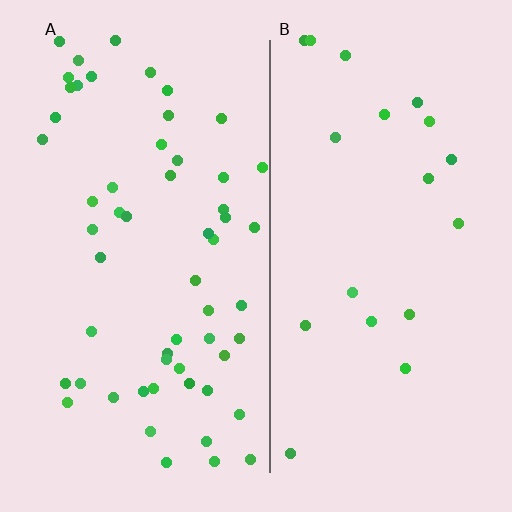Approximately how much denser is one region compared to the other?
Approximately 3.0× — region A over region B.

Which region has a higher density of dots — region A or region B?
A (the left).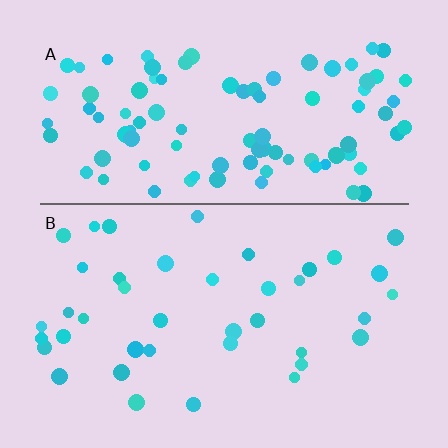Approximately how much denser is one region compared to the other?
Approximately 2.4× — region A over region B.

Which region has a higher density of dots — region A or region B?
A (the top).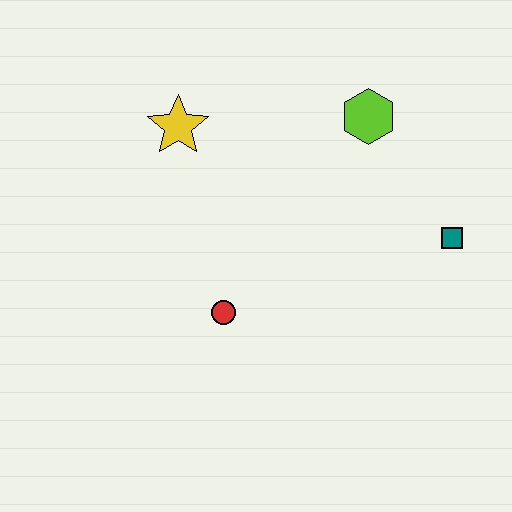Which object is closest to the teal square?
The lime hexagon is closest to the teal square.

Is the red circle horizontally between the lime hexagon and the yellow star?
Yes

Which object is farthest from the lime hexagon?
The red circle is farthest from the lime hexagon.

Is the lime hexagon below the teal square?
No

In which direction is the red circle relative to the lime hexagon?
The red circle is below the lime hexagon.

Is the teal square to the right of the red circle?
Yes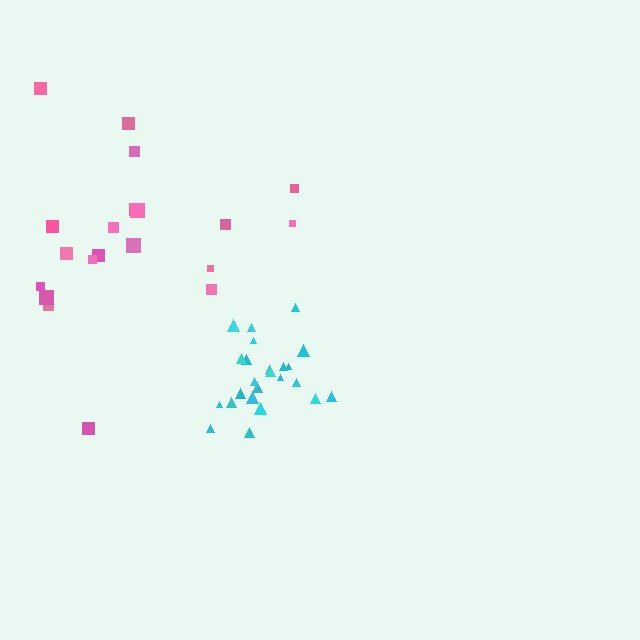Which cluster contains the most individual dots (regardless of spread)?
Cyan (24).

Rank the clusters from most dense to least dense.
cyan, pink.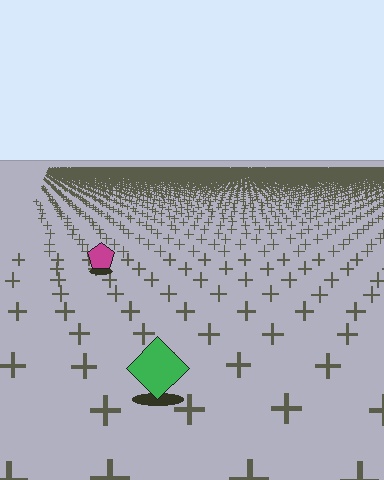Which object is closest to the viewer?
The green diamond is closest. The texture marks near it are larger and more spread out.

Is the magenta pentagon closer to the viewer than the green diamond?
No. The green diamond is closer — you can tell from the texture gradient: the ground texture is coarser near it.